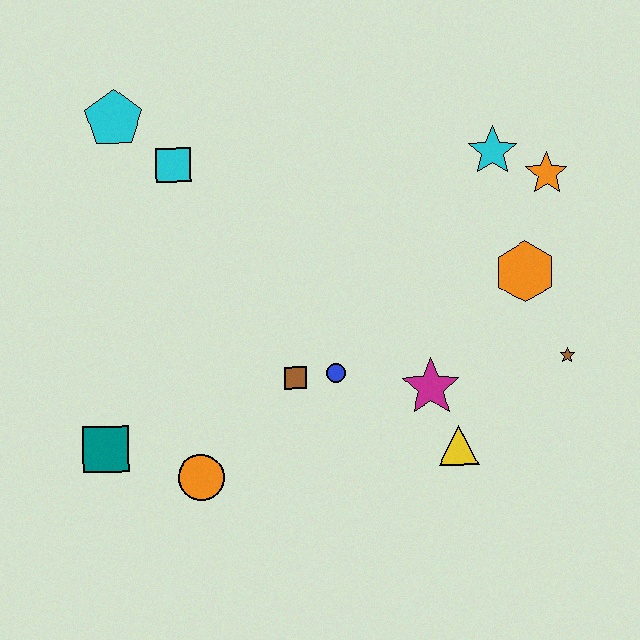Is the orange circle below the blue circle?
Yes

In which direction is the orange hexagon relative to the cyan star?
The orange hexagon is below the cyan star.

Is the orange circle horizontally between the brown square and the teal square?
Yes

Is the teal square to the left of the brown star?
Yes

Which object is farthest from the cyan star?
The teal square is farthest from the cyan star.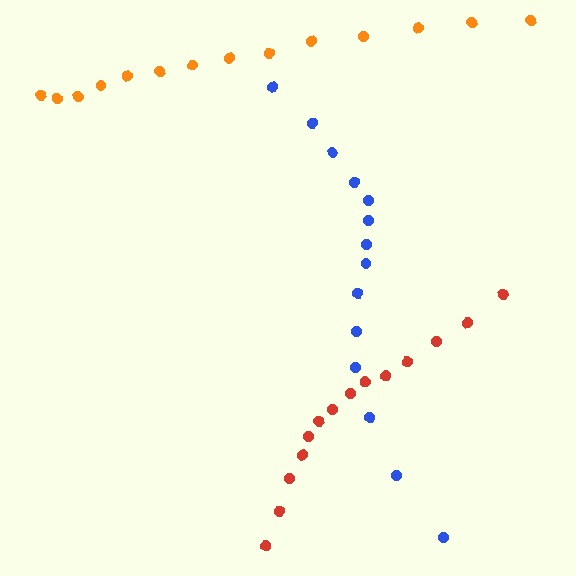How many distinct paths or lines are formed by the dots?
There are 3 distinct paths.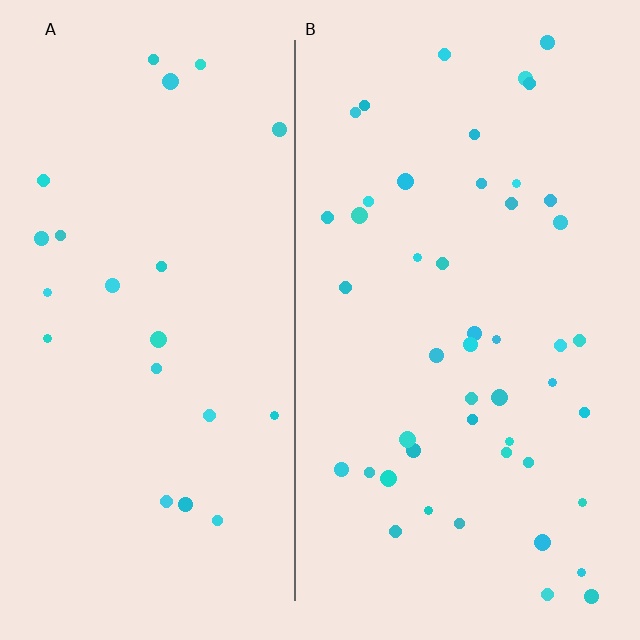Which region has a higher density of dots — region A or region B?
B (the right).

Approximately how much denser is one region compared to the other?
Approximately 2.1× — region B over region A.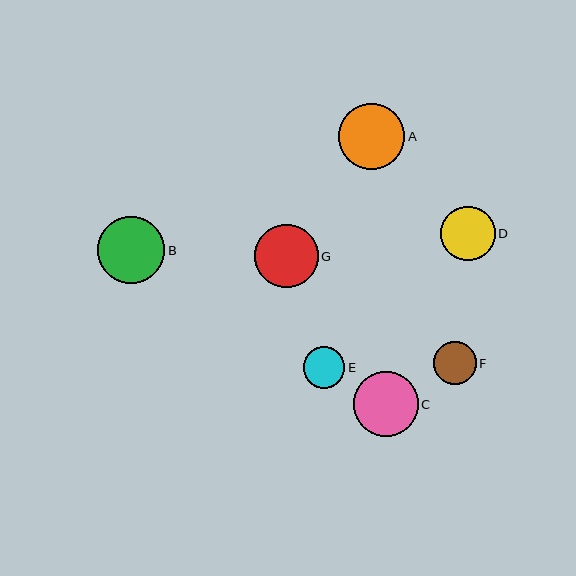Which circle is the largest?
Circle B is the largest with a size of approximately 67 pixels.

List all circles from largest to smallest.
From largest to smallest: B, A, C, G, D, F, E.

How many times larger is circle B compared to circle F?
Circle B is approximately 1.5 times the size of circle F.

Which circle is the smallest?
Circle E is the smallest with a size of approximately 41 pixels.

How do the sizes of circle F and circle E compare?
Circle F and circle E are approximately the same size.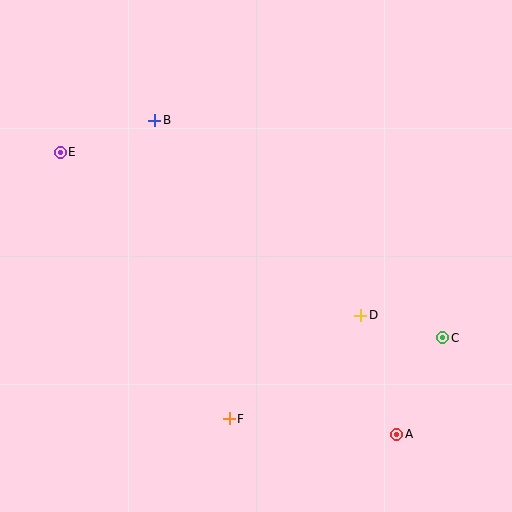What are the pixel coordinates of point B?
Point B is at (155, 120).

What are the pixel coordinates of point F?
Point F is at (229, 419).